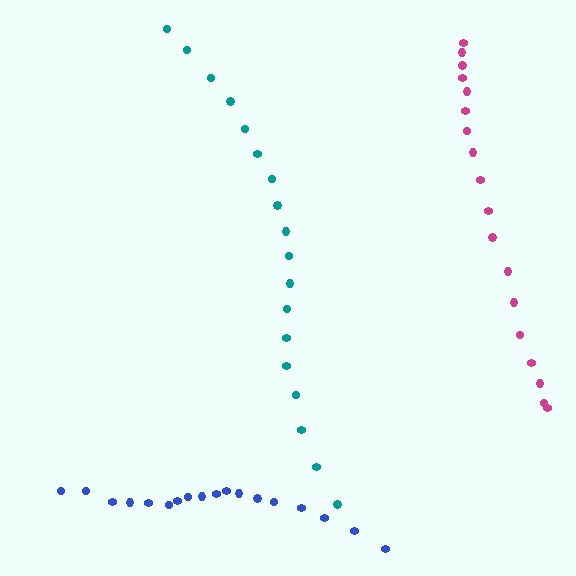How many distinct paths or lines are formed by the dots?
There are 3 distinct paths.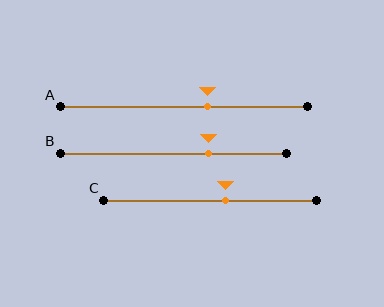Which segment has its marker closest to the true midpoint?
Segment C has its marker closest to the true midpoint.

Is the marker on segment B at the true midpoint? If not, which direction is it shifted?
No, the marker on segment B is shifted to the right by about 15% of the segment length.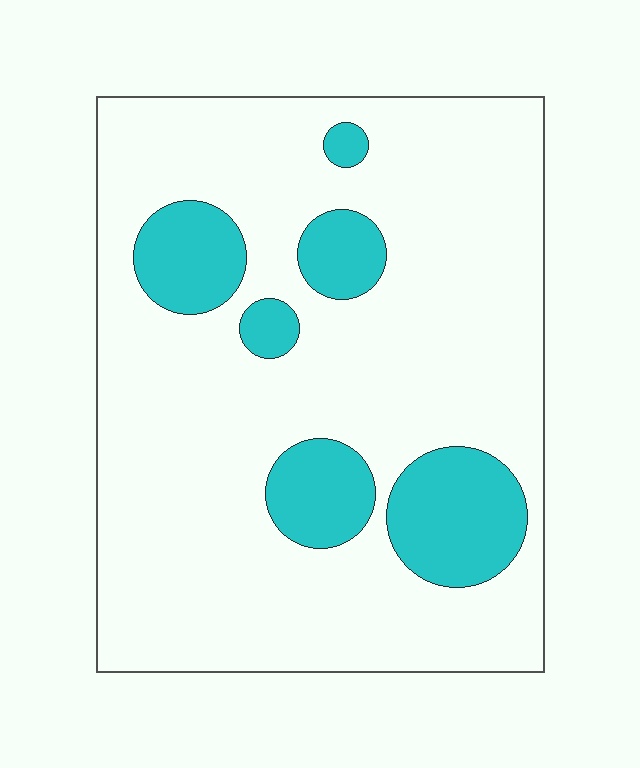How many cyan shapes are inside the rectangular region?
6.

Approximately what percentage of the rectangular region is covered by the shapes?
Approximately 20%.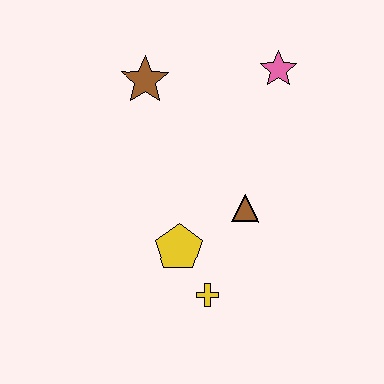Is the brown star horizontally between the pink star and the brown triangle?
No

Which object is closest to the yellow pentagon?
The yellow cross is closest to the yellow pentagon.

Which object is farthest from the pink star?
The yellow cross is farthest from the pink star.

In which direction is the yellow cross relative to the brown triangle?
The yellow cross is below the brown triangle.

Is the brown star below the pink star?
Yes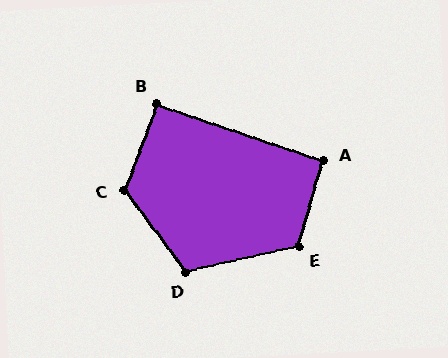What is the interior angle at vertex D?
Approximately 114 degrees (obtuse).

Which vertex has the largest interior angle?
C, at approximately 122 degrees.